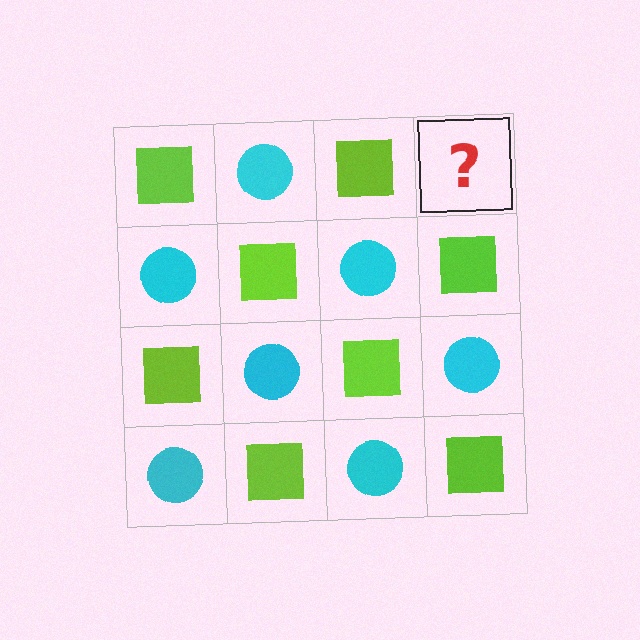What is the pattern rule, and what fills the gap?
The rule is that it alternates lime square and cyan circle in a checkerboard pattern. The gap should be filled with a cyan circle.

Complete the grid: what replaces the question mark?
The question mark should be replaced with a cyan circle.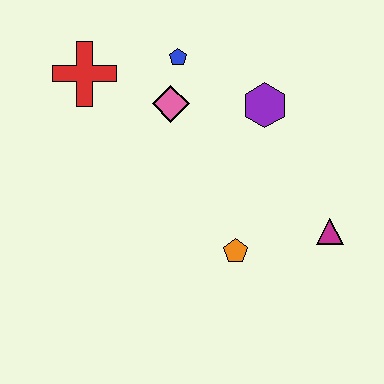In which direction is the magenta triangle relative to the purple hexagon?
The magenta triangle is below the purple hexagon.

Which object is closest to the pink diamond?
The blue pentagon is closest to the pink diamond.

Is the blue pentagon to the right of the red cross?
Yes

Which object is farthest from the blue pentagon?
The magenta triangle is farthest from the blue pentagon.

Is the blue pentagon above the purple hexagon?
Yes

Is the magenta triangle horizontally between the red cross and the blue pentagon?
No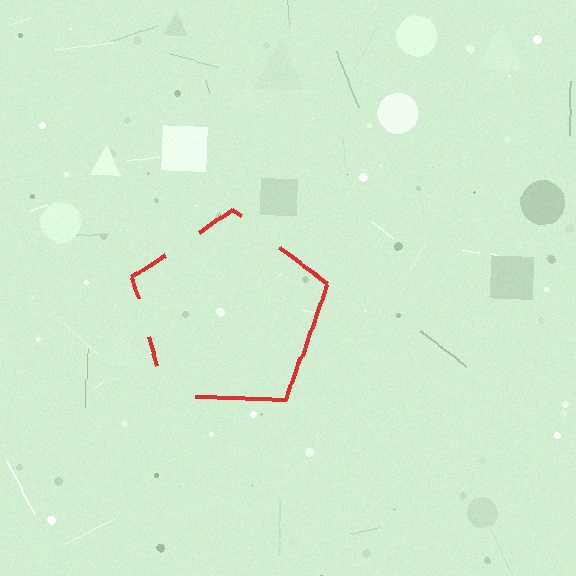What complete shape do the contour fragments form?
The contour fragments form a pentagon.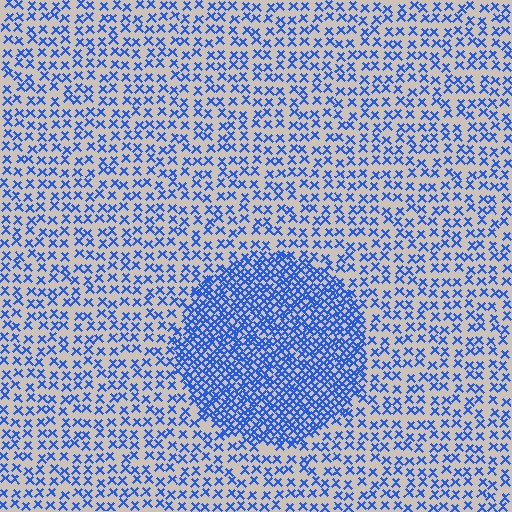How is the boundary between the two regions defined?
The boundary is defined by a change in element density (approximately 2.4x ratio). All elements are the same color, size, and shape.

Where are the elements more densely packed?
The elements are more densely packed inside the circle boundary.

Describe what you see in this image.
The image contains small blue elements arranged at two different densities. A circle-shaped region is visible where the elements are more densely packed than the surrounding area.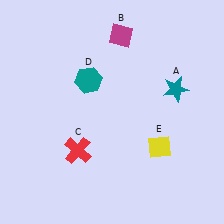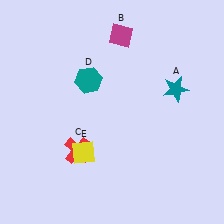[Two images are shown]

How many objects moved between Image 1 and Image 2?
1 object moved between the two images.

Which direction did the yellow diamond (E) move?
The yellow diamond (E) moved left.